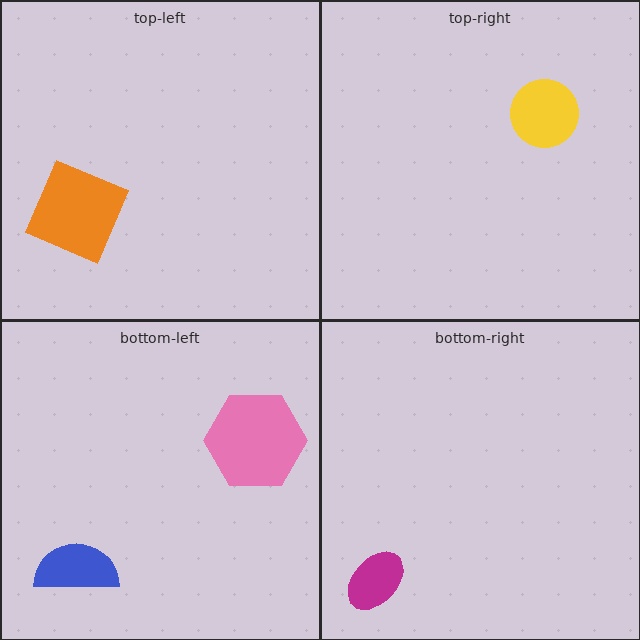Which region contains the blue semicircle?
The bottom-left region.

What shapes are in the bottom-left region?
The pink hexagon, the blue semicircle.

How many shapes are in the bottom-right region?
1.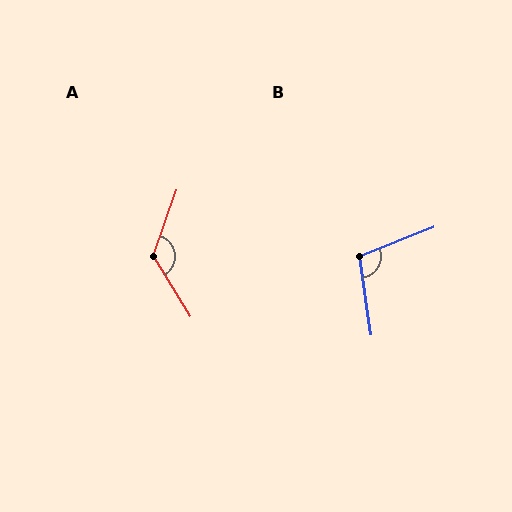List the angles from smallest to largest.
B (103°), A (129°).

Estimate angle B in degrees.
Approximately 103 degrees.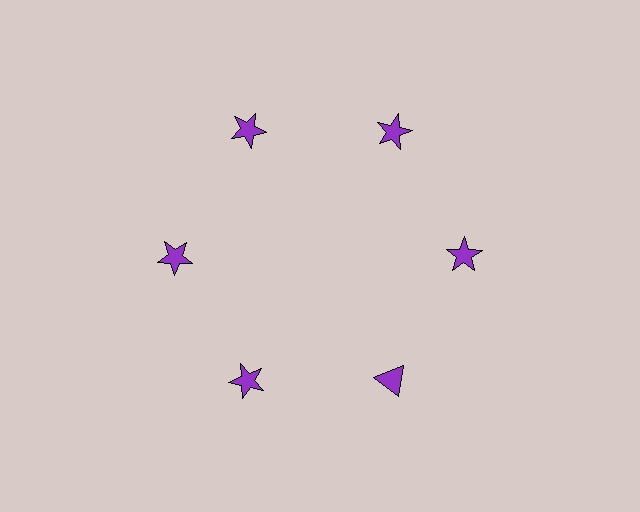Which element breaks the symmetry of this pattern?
The purple triangle at roughly the 5 o'clock position breaks the symmetry. All other shapes are purple stars.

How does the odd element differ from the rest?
It has a different shape: triangle instead of star.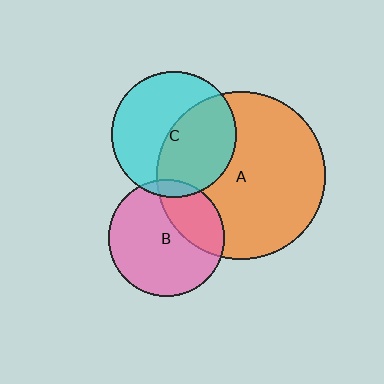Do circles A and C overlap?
Yes.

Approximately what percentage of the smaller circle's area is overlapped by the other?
Approximately 45%.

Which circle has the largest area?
Circle A (orange).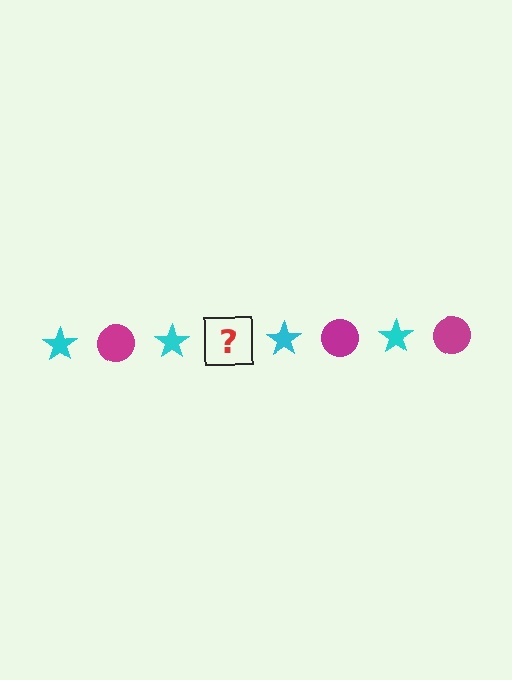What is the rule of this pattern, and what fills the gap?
The rule is that the pattern alternates between cyan star and magenta circle. The gap should be filled with a magenta circle.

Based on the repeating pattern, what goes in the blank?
The blank should be a magenta circle.